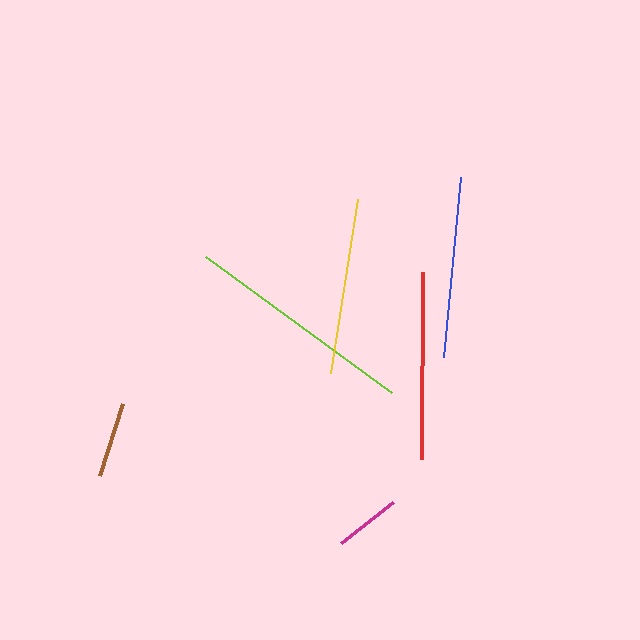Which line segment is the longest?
The lime line is the longest at approximately 231 pixels.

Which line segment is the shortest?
The magenta line is the shortest at approximately 66 pixels.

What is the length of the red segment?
The red segment is approximately 187 pixels long.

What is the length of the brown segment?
The brown segment is approximately 76 pixels long.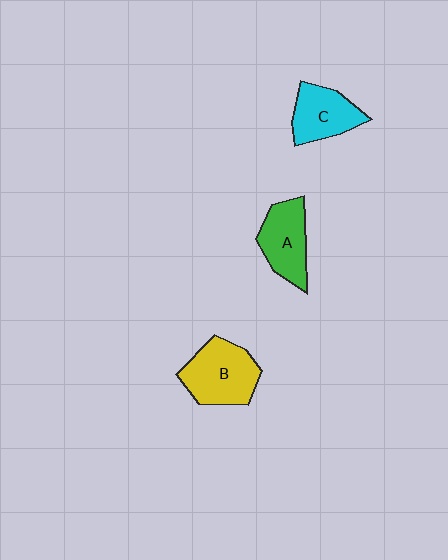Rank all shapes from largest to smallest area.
From largest to smallest: B (yellow), A (green), C (cyan).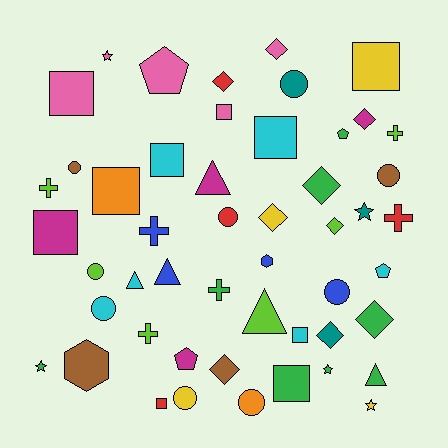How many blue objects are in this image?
There are 4 blue objects.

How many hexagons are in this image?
There are 2 hexagons.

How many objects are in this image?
There are 50 objects.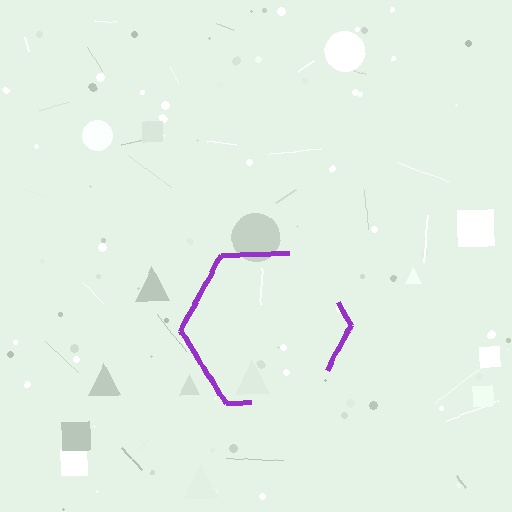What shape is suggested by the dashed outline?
The dashed outline suggests a hexagon.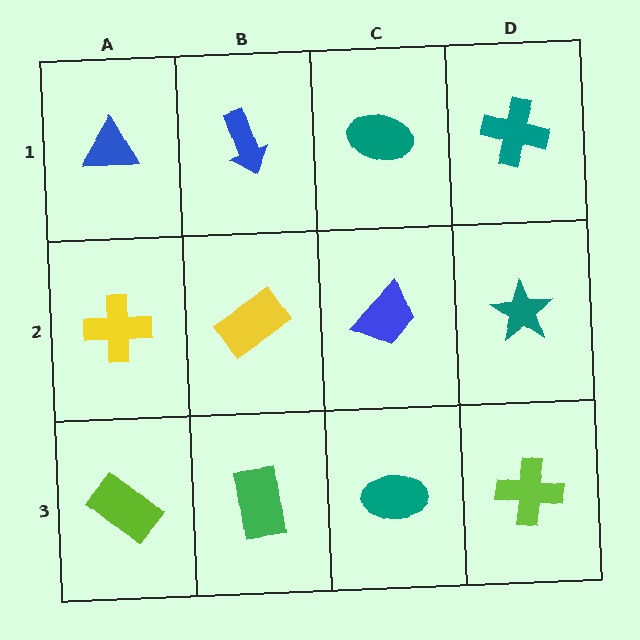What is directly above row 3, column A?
A yellow cross.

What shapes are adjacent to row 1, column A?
A yellow cross (row 2, column A), a blue arrow (row 1, column B).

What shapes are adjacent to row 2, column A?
A blue triangle (row 1, column A), a lime rectangle (row 3, column A), a yellow rectangle (row 2, column B).